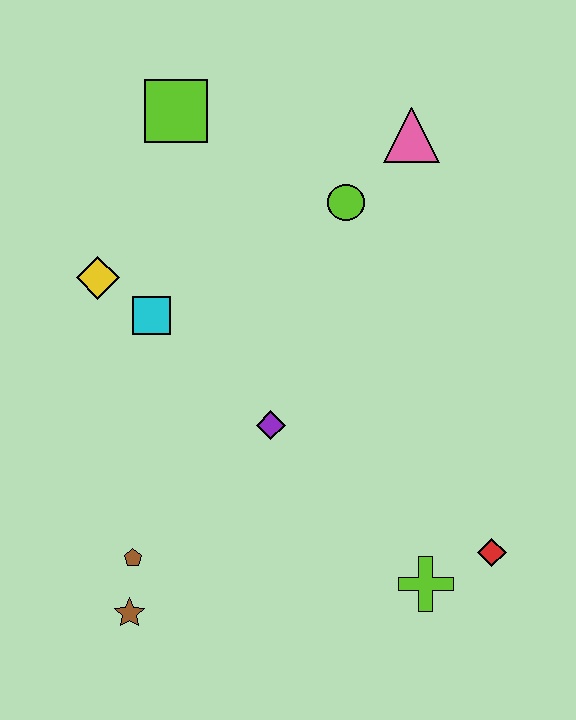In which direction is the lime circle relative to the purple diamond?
The lime circle is above the purple diamond.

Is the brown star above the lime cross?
No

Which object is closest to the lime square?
The yellow diamond is closest to the lime square.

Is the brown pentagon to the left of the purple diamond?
Yes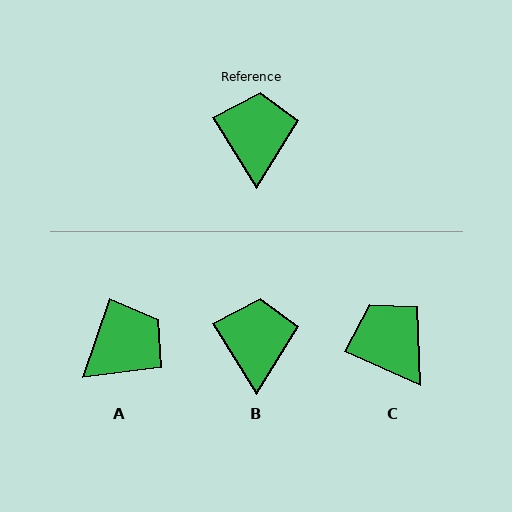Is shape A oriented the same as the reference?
No, it is off by about 51 degrees.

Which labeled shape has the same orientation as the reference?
B.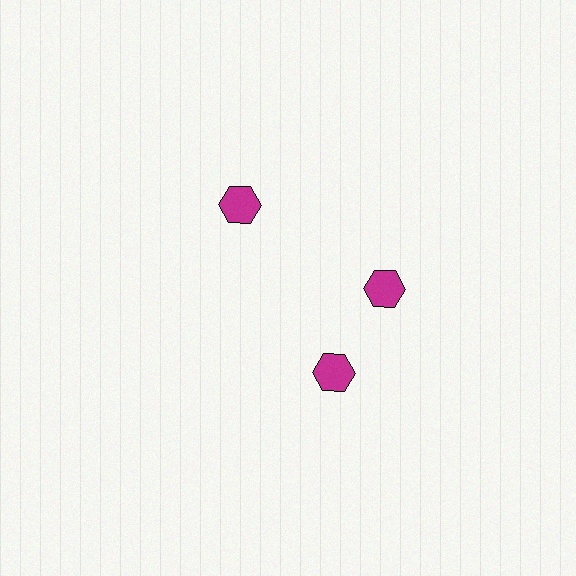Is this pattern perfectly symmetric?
No. The 3 magenta hexagons are arranged in a ring, but one element near the 7 o'clock position is rotated out of alignment along the ring, breaking the 3-fold rotational symmetry.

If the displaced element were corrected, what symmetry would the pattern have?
It would have 3-fold rotational symmetry — the pattern would map onto itself every 120 degrees.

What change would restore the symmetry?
The symmetry would be restored by rotating it back into even spacing with its neighbors so that all 3 hexagons sit at equal angles and equal distance from the center.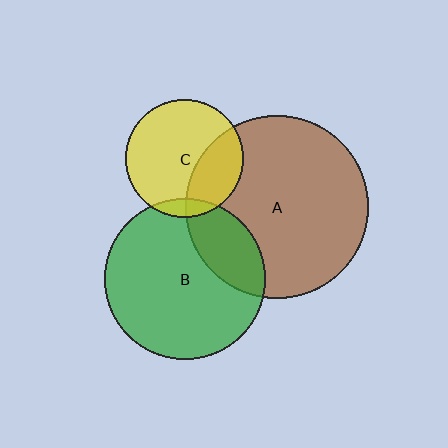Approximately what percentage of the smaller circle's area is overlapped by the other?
Approximately 25%.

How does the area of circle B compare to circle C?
Approximately 1.9 times.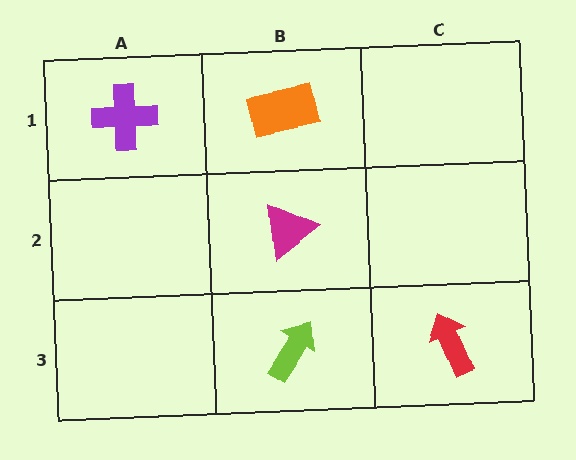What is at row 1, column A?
A purple cross.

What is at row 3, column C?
A red arrow.